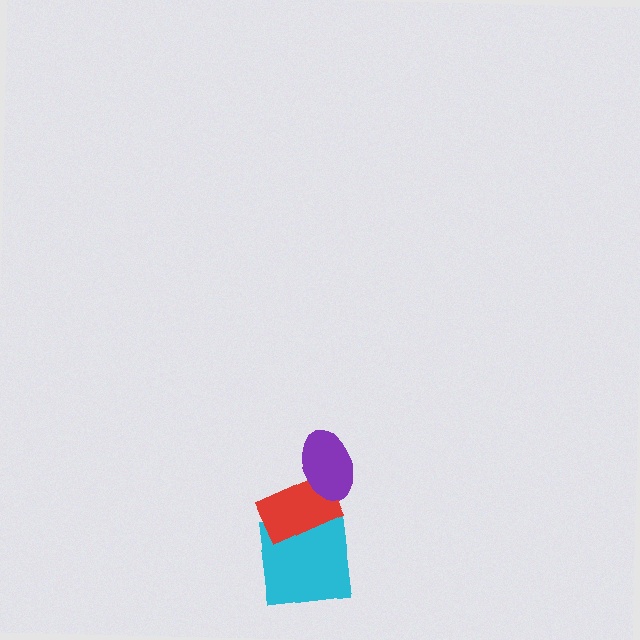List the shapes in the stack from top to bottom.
From top to bottom: the purple ellipse, the red rectangle, the cyan square.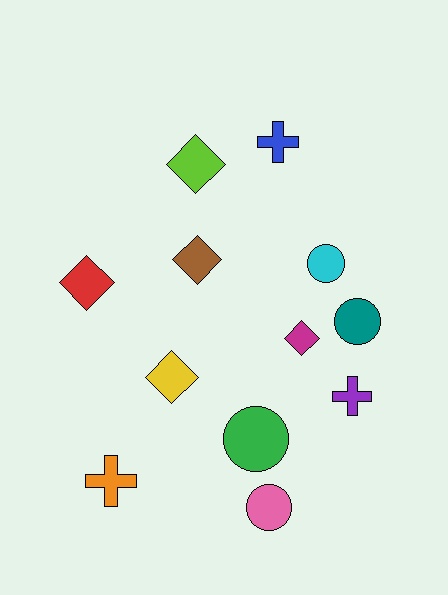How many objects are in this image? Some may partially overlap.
There are 12 objects.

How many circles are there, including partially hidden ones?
There are 4 circles.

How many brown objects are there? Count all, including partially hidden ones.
There is 1 brown object.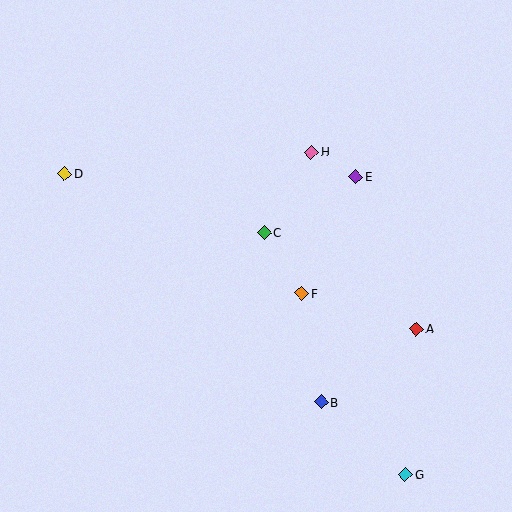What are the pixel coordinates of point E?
Point E is at (355, 177).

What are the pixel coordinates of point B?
Point B is at (321, 402).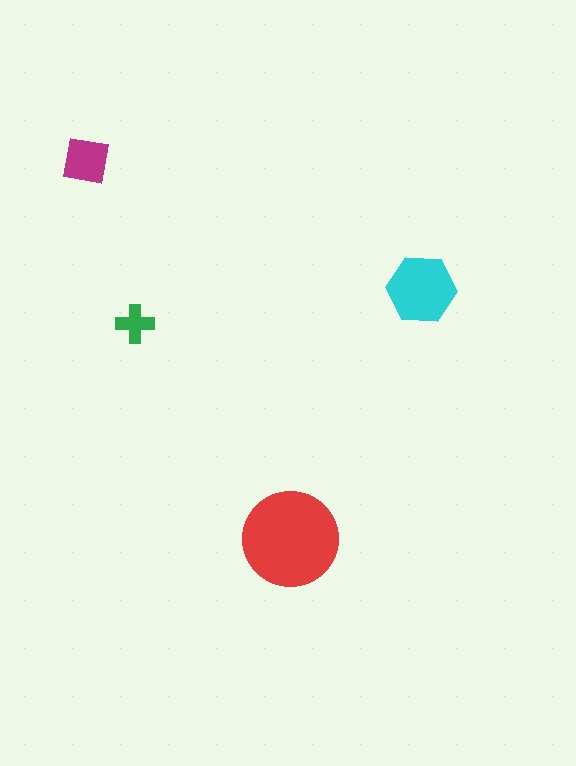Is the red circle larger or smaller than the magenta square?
Larger.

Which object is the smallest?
The green cross.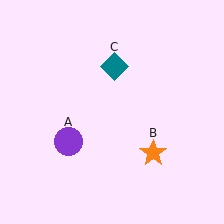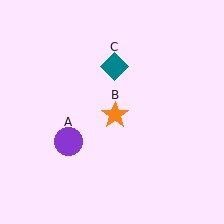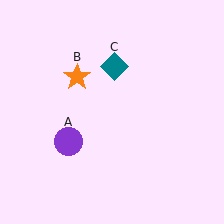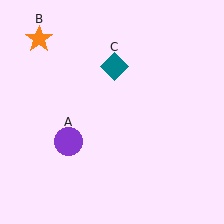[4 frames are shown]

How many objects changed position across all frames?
1 object changed position: orange star (object B).